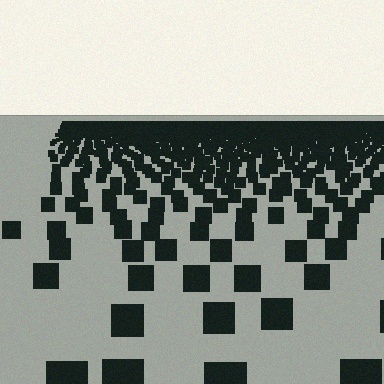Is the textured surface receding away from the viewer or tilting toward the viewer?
The surface is receding away from the viewer. Texture elements get smaller and denser toward the top.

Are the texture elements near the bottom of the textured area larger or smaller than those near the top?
Larger. Near the bottom, elements are closer to the viewer and appear at a bigger on-screen size.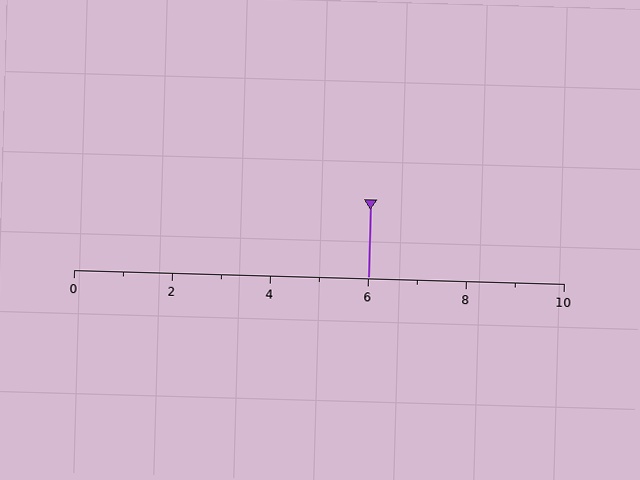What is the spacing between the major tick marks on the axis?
The major ticks are spaced 2 apart.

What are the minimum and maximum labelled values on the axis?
The axis runs from 0 to 10.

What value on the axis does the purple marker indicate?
The marker indicates approximately 6.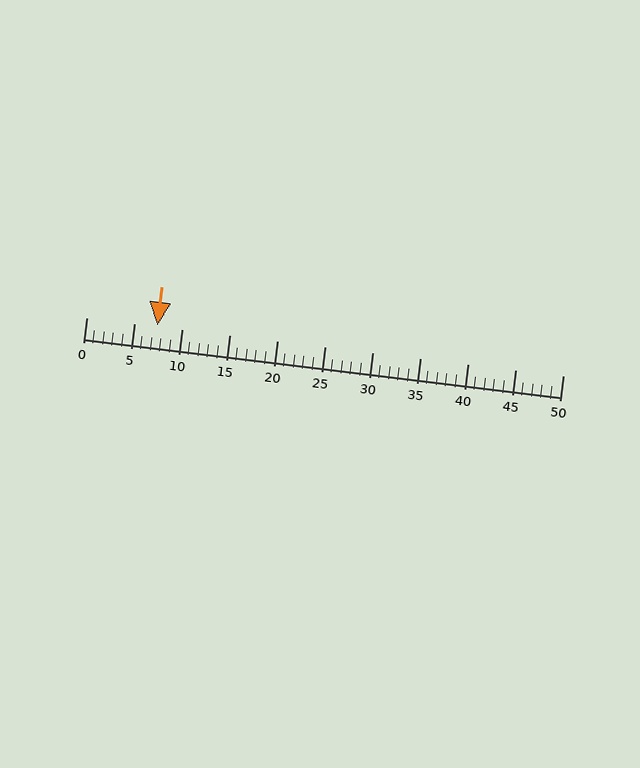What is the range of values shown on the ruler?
The ruler shows values from 0 to 50.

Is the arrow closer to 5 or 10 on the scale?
The arrow is closer to 5.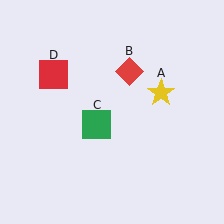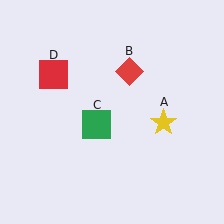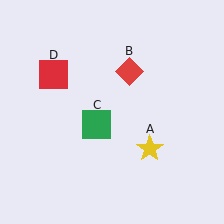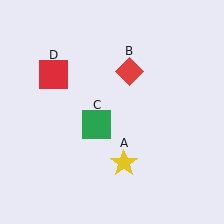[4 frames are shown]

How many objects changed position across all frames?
1 object changed position: yellow star (object A).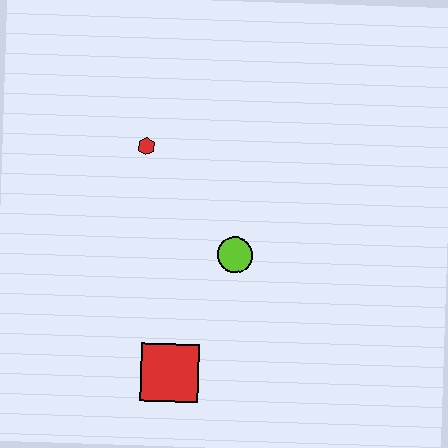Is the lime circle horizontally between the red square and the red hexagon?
No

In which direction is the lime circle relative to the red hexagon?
The lime circle is below the red hexagon.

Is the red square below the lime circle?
Yes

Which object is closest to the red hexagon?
The lime circle is closest to the red hexagon.